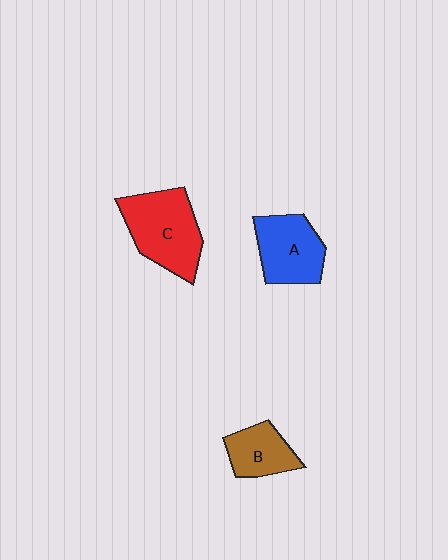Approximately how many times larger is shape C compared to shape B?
Approximately 1.7 times.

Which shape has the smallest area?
Shape B (brown).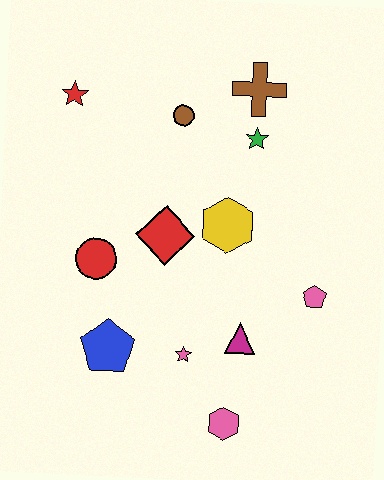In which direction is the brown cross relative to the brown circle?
The brown cross is to the right of the brown circle.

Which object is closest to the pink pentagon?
The magenta triangle is closest to the pink pentagon.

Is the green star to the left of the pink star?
No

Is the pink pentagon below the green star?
Yes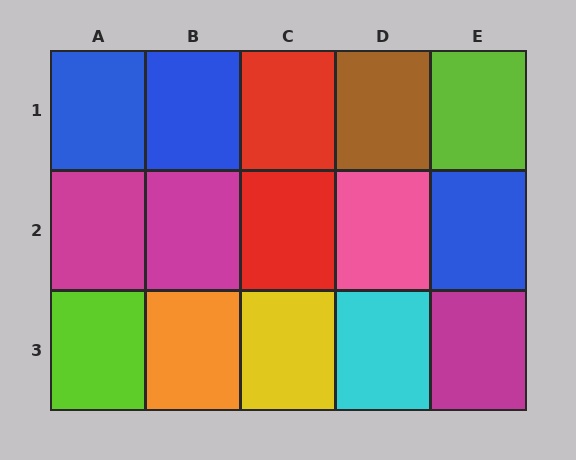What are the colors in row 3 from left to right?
Lime, orange, yellow, cyan, magenta.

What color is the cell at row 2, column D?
Pink.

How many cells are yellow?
1 cell is yellow.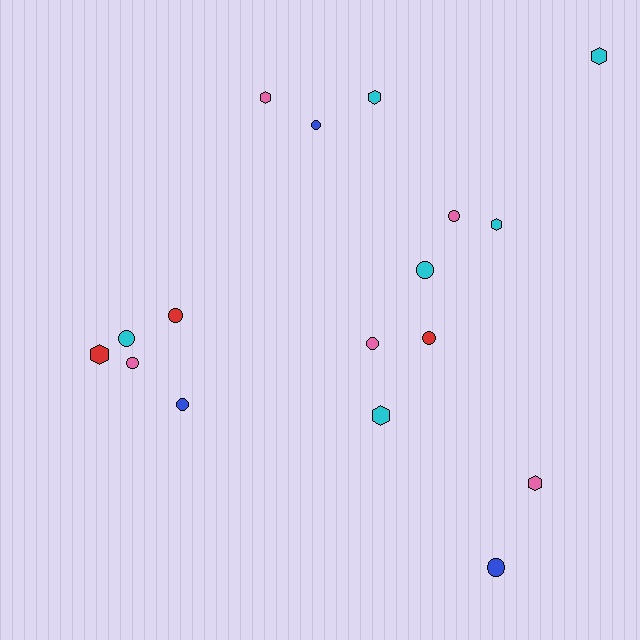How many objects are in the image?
There are 17 objects.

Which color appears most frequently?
Cyan, with 6 objects.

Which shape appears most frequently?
Circle, with 10 objects.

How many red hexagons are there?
There is 1 red hexagon.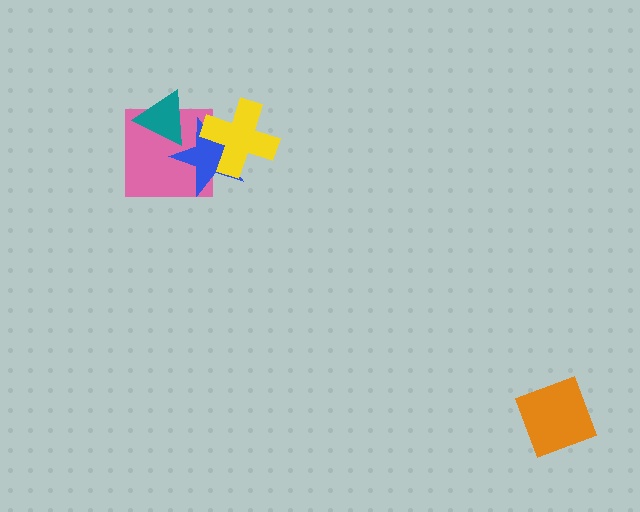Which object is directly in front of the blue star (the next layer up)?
The teal triangle is directly in front of the blue star.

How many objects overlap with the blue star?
3 objects overlap with the blue star.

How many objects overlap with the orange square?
0 objects overlap with the orange square.